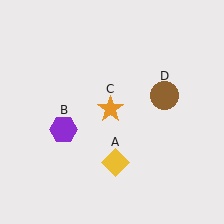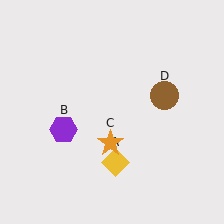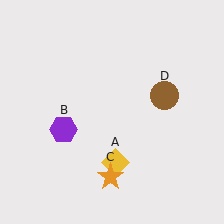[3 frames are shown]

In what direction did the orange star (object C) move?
The orange star (object C) moved down.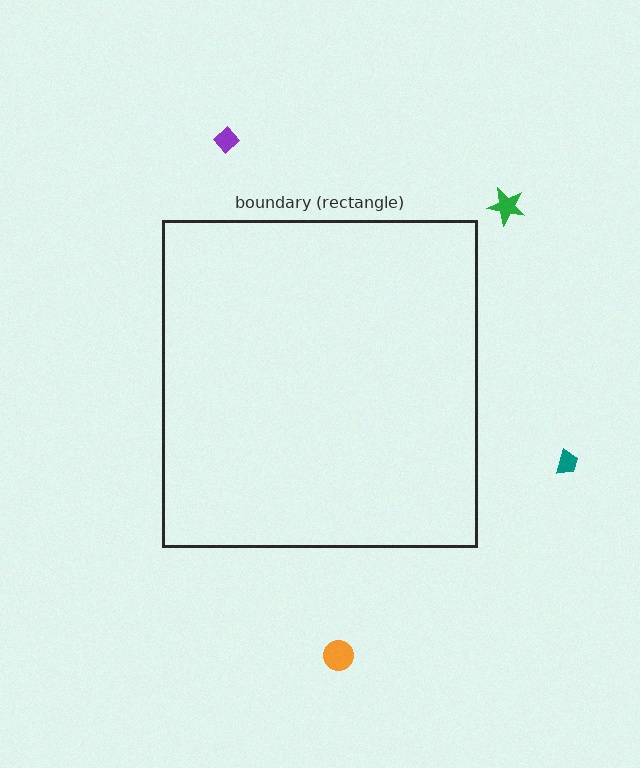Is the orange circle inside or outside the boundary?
Outside.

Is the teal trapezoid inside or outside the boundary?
Outside.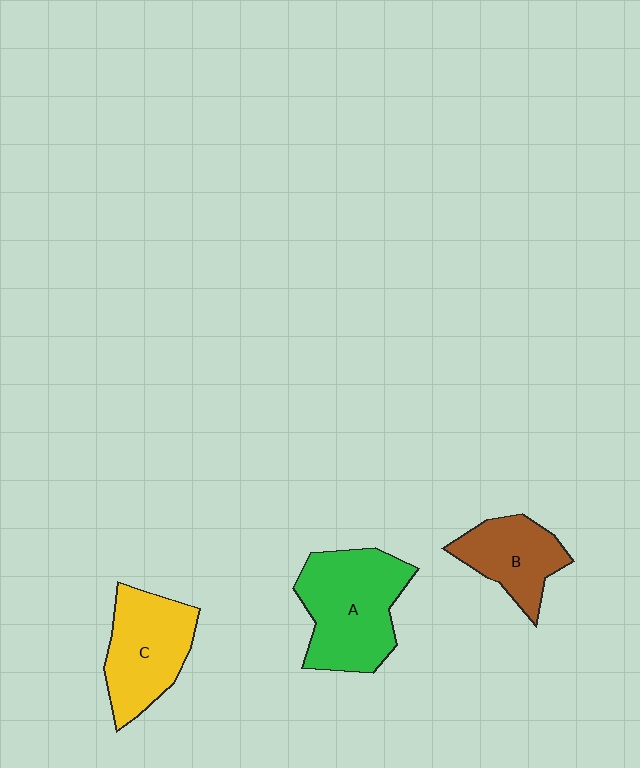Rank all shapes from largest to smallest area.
From largest to smallest: A (green), C (yellow), B (brown).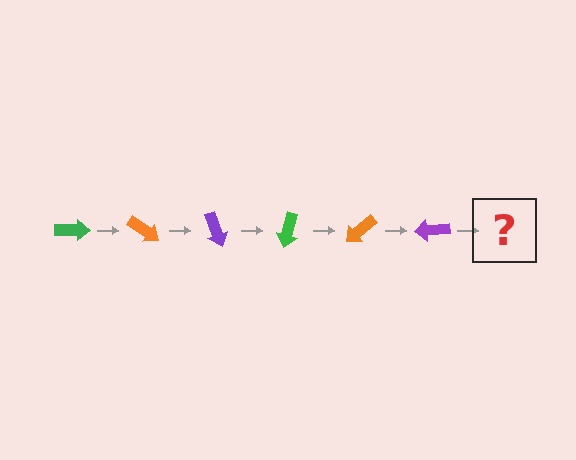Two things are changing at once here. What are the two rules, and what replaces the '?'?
The two rules are that it rotates 35 degrees each step and the color cycles through green, orange, and purple. The '?' should be a green arrow, rotated 210 degrees from the start.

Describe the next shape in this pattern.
It should be a green arrow, rotated 210 degrees from the start.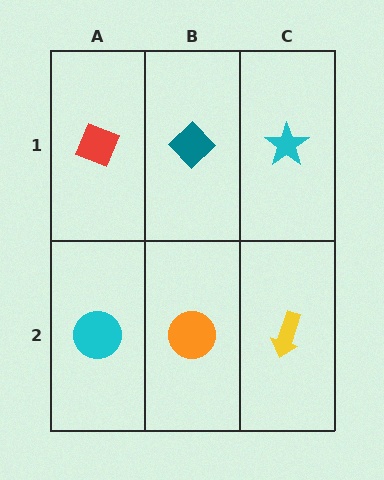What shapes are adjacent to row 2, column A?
A red diamond (row 1, column A), an orange circle (row 2, column B).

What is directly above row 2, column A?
A red diamond.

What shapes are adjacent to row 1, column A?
A cyan circle (row 2, column A), a teal diamond (row 1, column B).